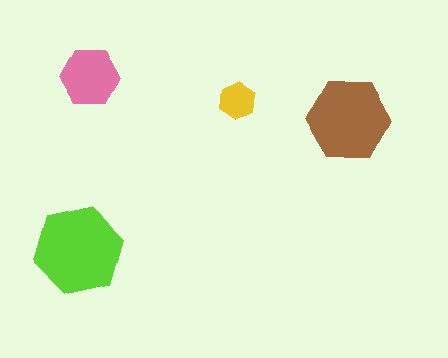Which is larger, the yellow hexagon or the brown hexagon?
The brown one.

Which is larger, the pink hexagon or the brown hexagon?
The brown one.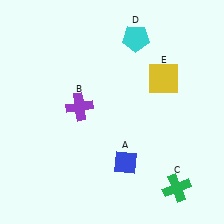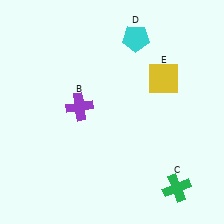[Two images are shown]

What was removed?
The blue diamond (A) was removed in Image 2.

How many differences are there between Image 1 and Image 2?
There is 1 difference between the two images.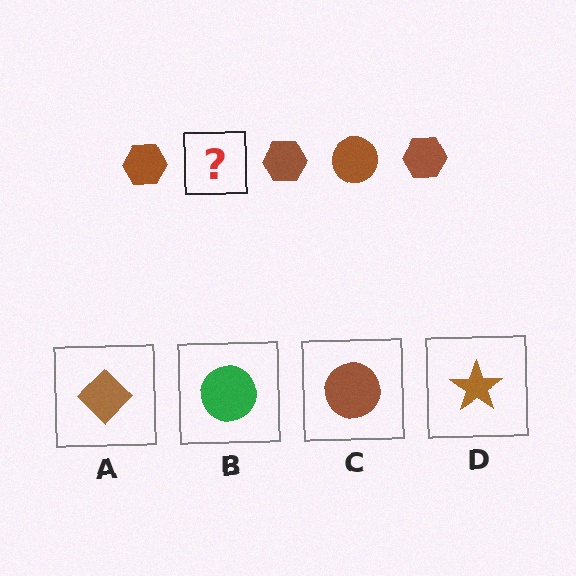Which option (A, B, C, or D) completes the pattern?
C.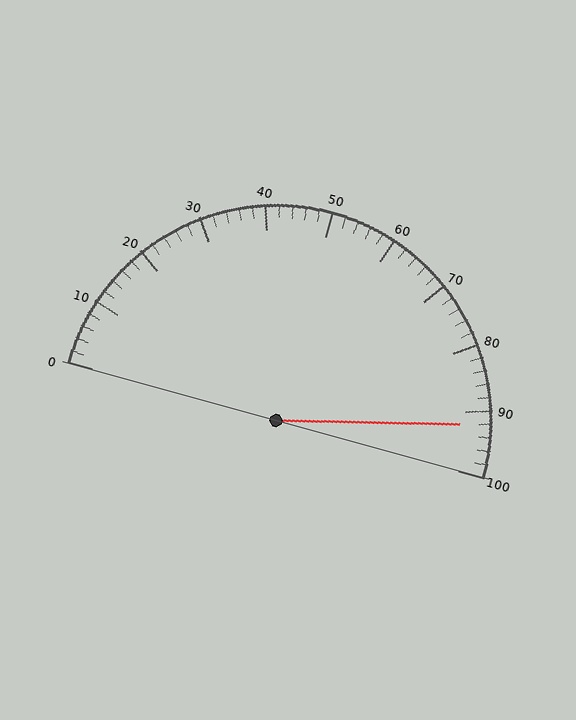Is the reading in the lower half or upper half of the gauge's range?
The reading is in the upper half of the range (0 to 100).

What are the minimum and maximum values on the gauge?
The gauge ranges from 0 to 100.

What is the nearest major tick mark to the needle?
The nearest major tick mark is 90.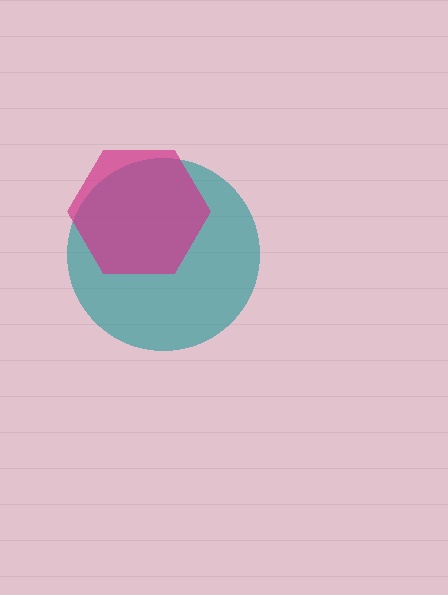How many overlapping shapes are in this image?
There are 2 overlapping shapes in the image.